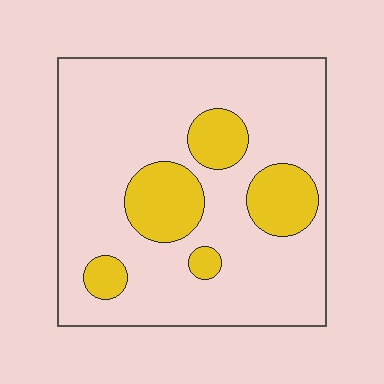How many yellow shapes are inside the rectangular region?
5.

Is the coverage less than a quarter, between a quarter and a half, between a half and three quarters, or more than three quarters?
Less than a quarter.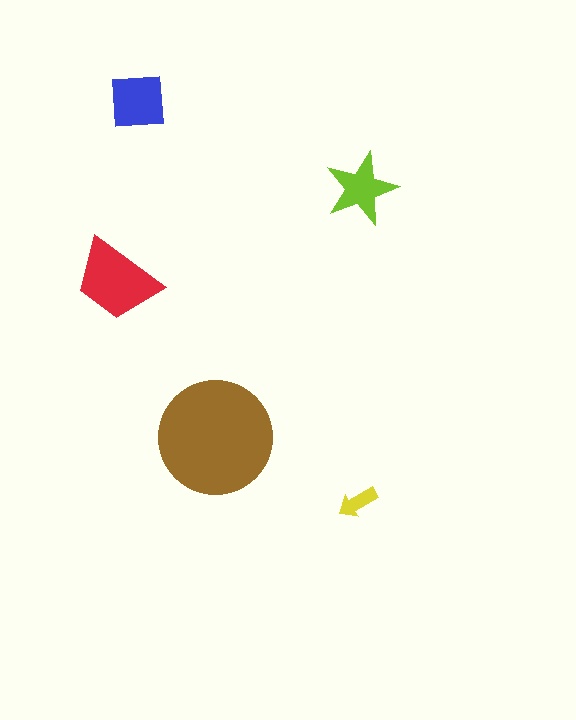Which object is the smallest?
The yellow arrow.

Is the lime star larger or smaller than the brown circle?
Smaller.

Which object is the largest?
The brown circle.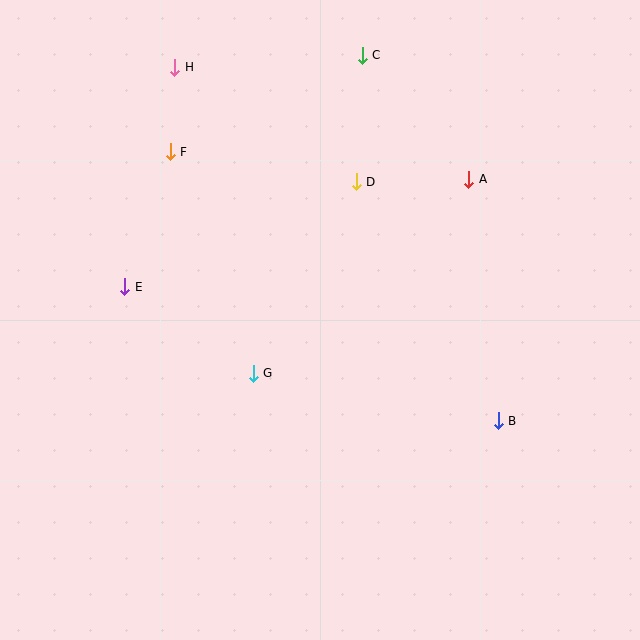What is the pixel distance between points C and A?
The distance between C and A is 164 pixels.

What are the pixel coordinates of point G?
Point G is at (253, 373).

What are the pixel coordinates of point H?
Point H is at (175, 67).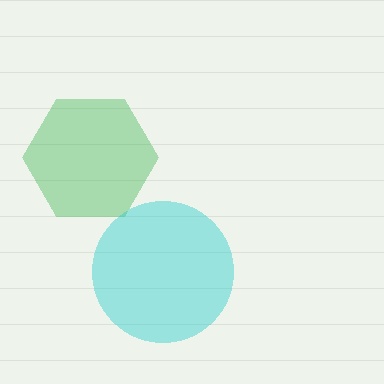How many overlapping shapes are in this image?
There are 2 overlapping shapes in the image.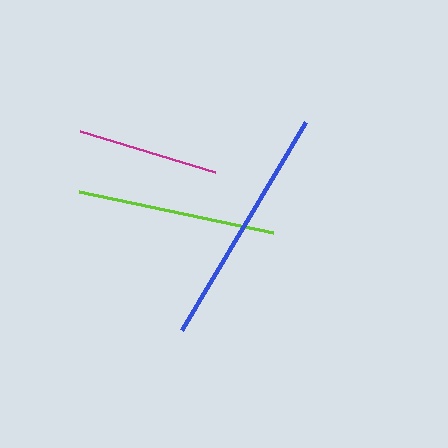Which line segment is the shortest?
The magenta line is the shortest at approximately 141 pixels.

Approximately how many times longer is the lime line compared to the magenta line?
The lime line is approximately 1.4 times the length of the magenta line.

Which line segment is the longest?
The blue line is the longest at approximately 242 pixels.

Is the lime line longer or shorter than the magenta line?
The lime line is longer than the magenta line.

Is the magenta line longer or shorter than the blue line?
The blue line is longer than the magenta line.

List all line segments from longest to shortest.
From longest to shortest: blue, lime, magenta.